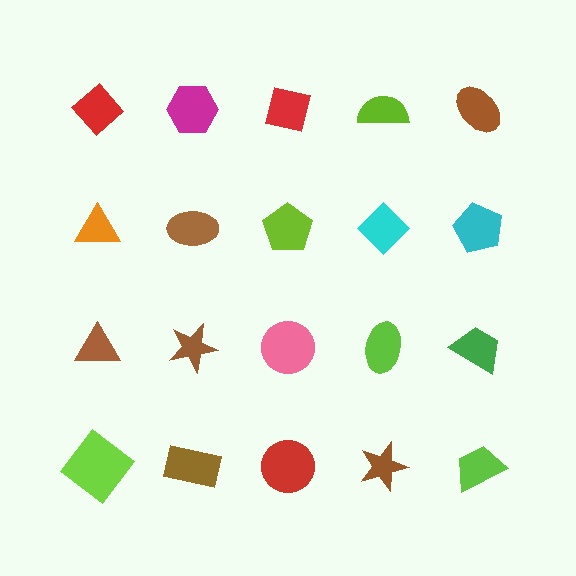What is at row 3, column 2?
A brown star.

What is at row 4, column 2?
A brown rectangle.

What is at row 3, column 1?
A brown triangle.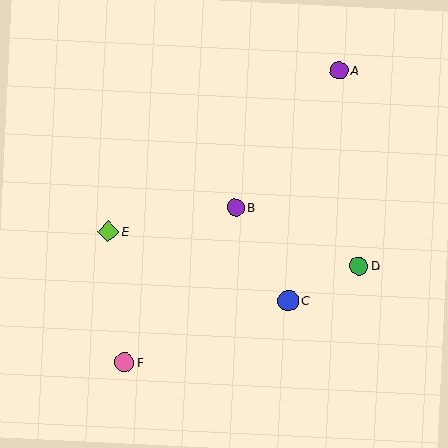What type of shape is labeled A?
Shape A is a purple circle.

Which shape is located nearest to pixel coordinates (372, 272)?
The green circle (labeled D) at (359, 266) is nearest to that location.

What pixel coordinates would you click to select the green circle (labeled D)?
Click at (359, 266) to select the green circle D.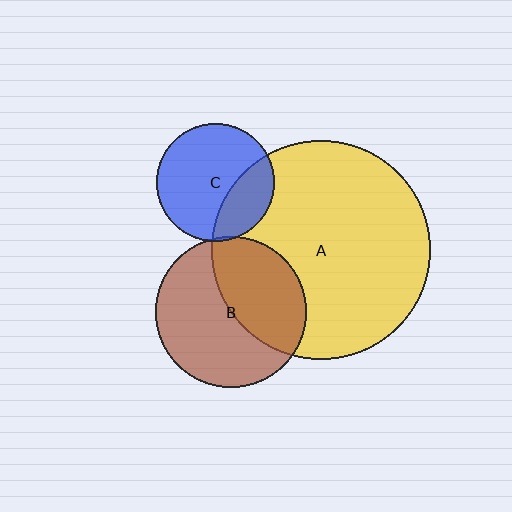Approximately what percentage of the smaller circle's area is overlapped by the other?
Approximately 5%.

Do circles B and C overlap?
Yes.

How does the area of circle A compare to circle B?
Approximately 2.1 times.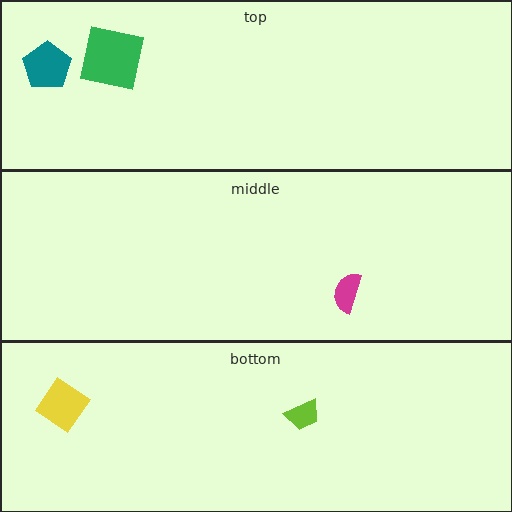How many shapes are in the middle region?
1.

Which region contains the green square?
The top region.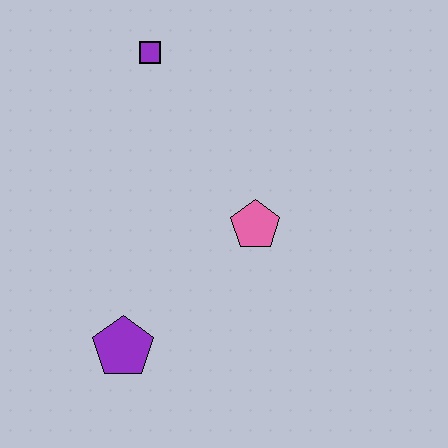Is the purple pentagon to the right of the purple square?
No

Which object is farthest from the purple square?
The purple pentagon is farthest from the purple square.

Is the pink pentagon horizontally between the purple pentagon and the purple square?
No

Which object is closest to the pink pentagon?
The purple pentagon is closest to the pink pentagon.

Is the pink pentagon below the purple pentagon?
No